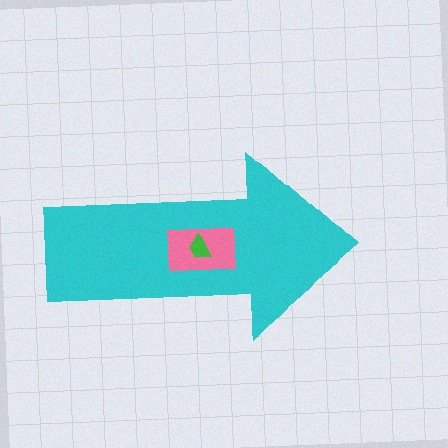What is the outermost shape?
The cyan arrow.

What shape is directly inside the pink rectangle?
The green trapezoid.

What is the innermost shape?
The green trapezoid.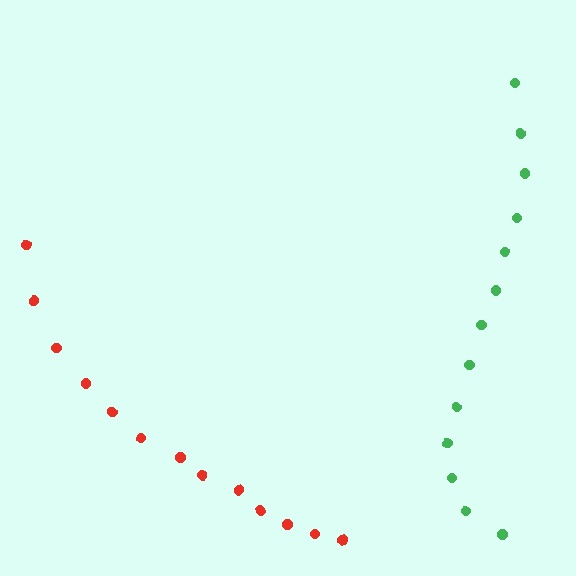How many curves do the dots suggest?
There are 2 distinct paths.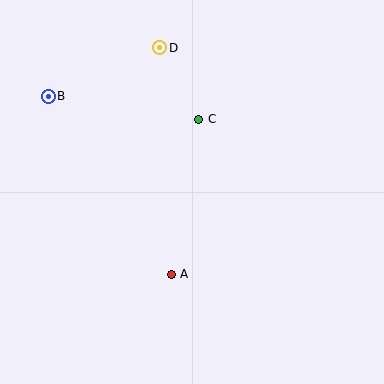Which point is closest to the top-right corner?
Point C is closest to the top-right corner.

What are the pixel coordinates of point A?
Point A is at (171, 274).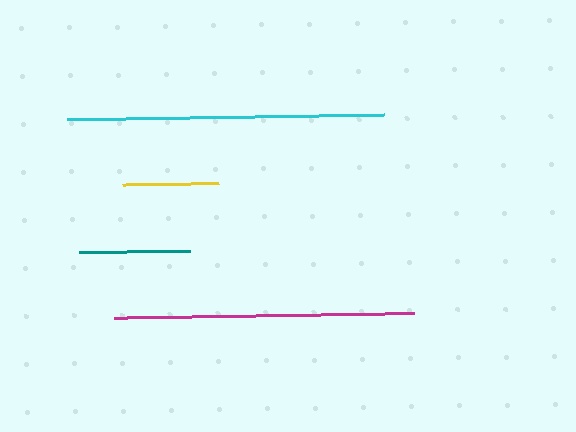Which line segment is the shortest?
The yellow line is the shortest at approximately 96 pixels.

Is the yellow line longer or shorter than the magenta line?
The magenta line is longer than the yellow line.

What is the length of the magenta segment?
The magenta segment is approximately 300 pixels long.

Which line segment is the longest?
The cyan line is the longest at approximately 318 pixels.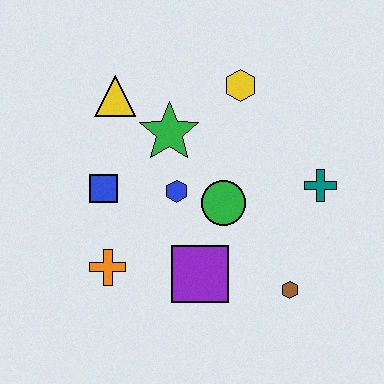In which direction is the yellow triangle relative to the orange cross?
The yellow triangle is above the orange cross.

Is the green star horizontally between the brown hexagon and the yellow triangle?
Yes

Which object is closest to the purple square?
The green circle is closest to the purple square.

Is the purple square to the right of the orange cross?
Yes